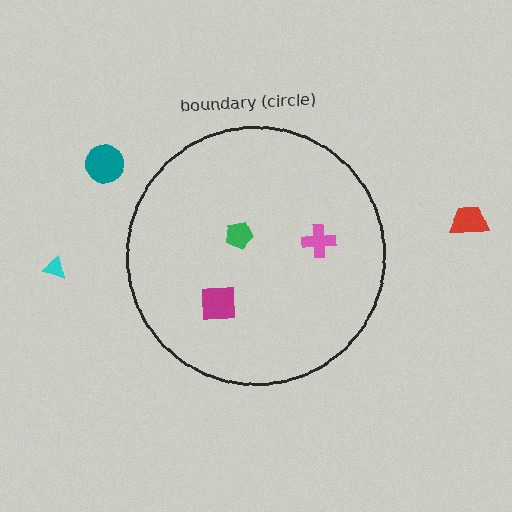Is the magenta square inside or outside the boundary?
Inside.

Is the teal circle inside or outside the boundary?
Outside.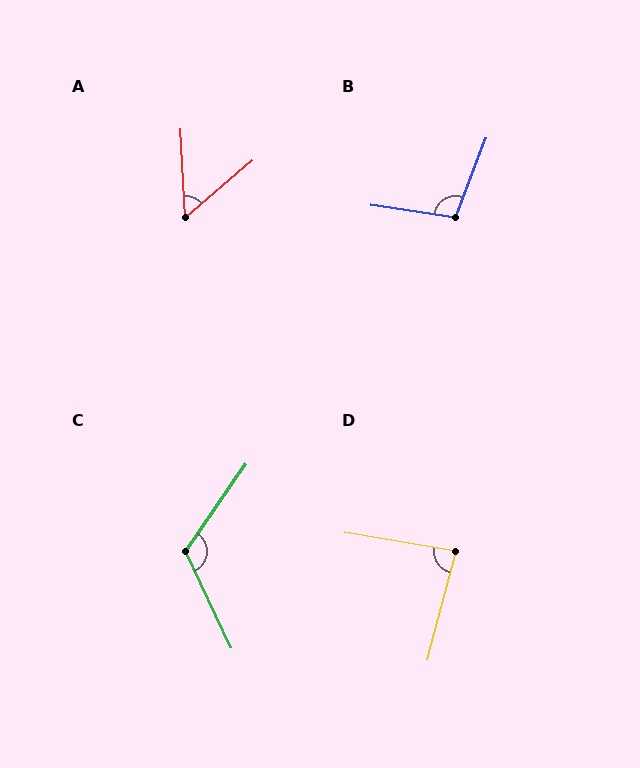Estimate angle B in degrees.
Approximately 103 degrees.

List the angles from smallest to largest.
A (53°), D (85°), B (103°), C (120°).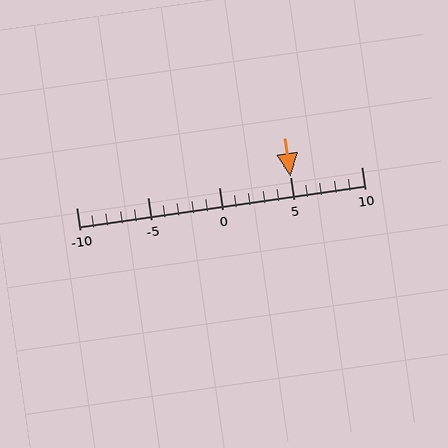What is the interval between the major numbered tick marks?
The major tick marks are spaced 5 units apart.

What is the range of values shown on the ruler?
The ruler shows values from -10 to 10.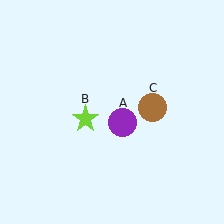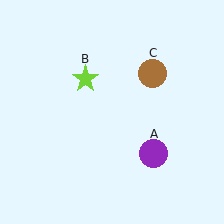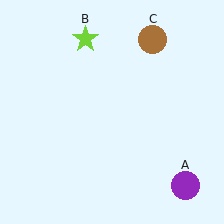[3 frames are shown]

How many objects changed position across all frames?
3 objects changed position: purple circle (object A), lime star (object B), brown circle (object C).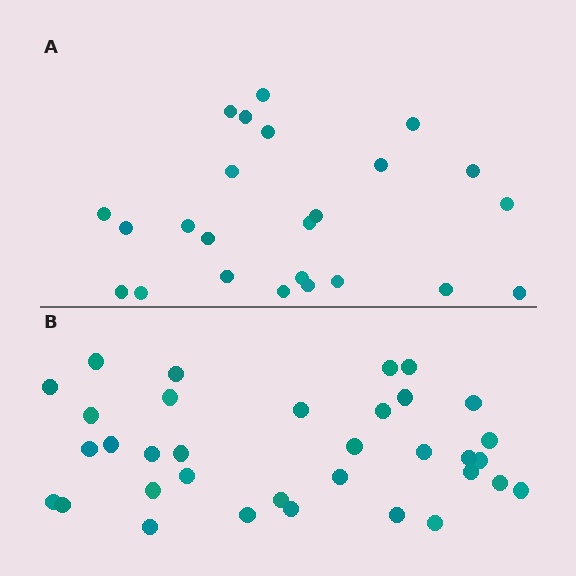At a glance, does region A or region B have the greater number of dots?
Region B (the bottom region) has more dots.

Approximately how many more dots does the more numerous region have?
Region B has roughly 10 or so more dots than region A.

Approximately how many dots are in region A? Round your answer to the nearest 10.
About 20 dots. (The exact count is 24, which rounds to 20.)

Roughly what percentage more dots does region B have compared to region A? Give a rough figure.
About 40% more.